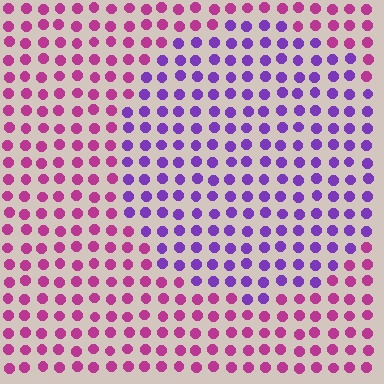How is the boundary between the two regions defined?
The boundary is defined purely by a slight shift in hue (about 46 degrees). Spacing, size, and orientation are identical on both sides.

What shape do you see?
I see a circle.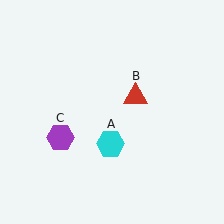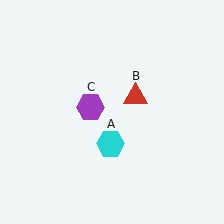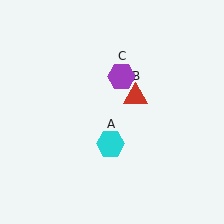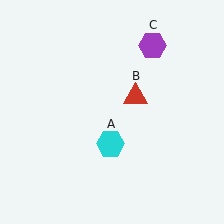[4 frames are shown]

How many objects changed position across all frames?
1 object changed position: purple hexagon (object C).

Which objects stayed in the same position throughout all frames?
Cyan hexagon (object A) and red triangle (object B) remained stationary.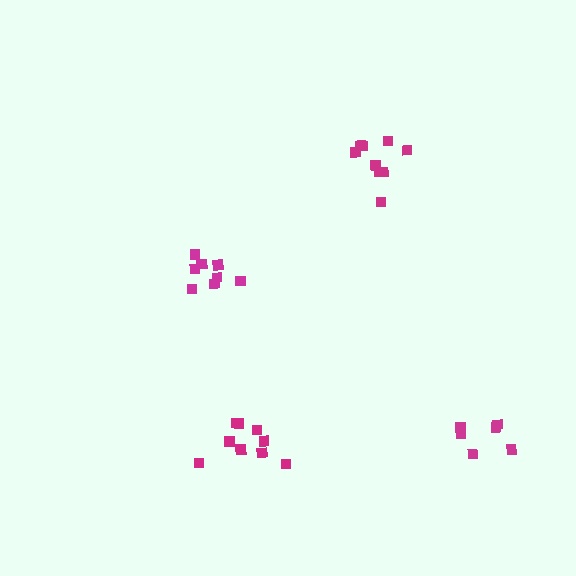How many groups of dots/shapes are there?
There are 4 groups.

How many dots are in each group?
Group 1: 8 dots, Group 2: 10 dots, Group 3: 9 dots, Group 4: 6 dots (33 total).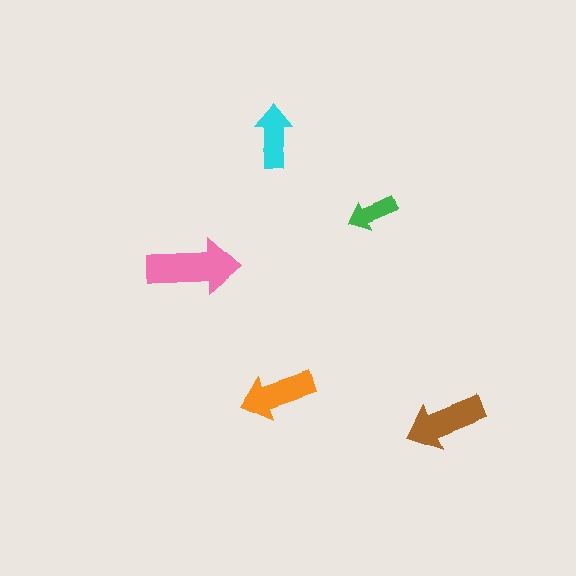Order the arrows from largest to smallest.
the pink one, the brown one, the orange one, the cyan one, the green one.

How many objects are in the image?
There are 5 objects in the image.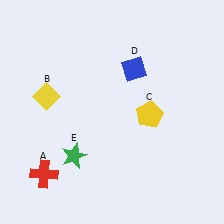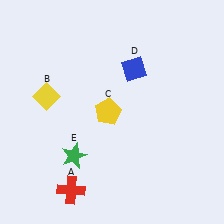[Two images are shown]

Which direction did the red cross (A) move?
The red cross (A) moved right.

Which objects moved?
The objects that moved are: the red cross (A), the yellow pentagon (C).